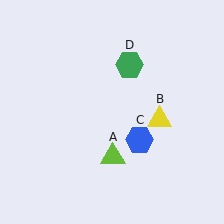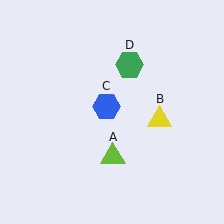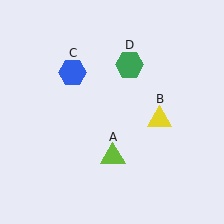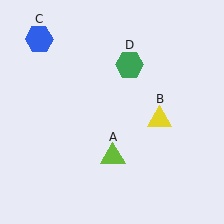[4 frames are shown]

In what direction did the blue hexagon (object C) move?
The blue hexagon (object C) moved up and to the left.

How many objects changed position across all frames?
1 object changed position: blue hexagon (object C).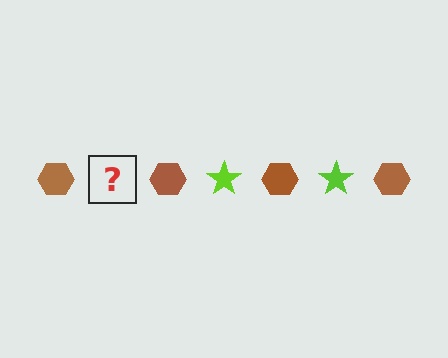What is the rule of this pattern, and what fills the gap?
The rule is that the pattern alternates between brown hexagon and lime star. The gap should be filled with a lime star.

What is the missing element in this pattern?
The missing element is a lime star.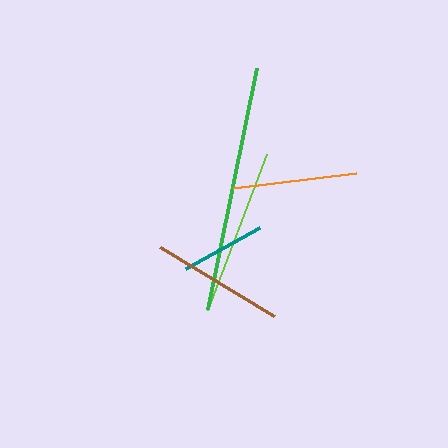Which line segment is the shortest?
The teal line is the shortest at approximately 85 pixels.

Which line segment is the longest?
The green line is the longest at approximately 245 pixels.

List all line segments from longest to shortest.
From longest to shortest: green, lime, brown, orange, teal.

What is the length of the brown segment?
The brown segment is approximately 133 pixels long.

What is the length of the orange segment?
The orange segment is approximately 124 pixels long.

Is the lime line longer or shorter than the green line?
The green line is longer than the lime line.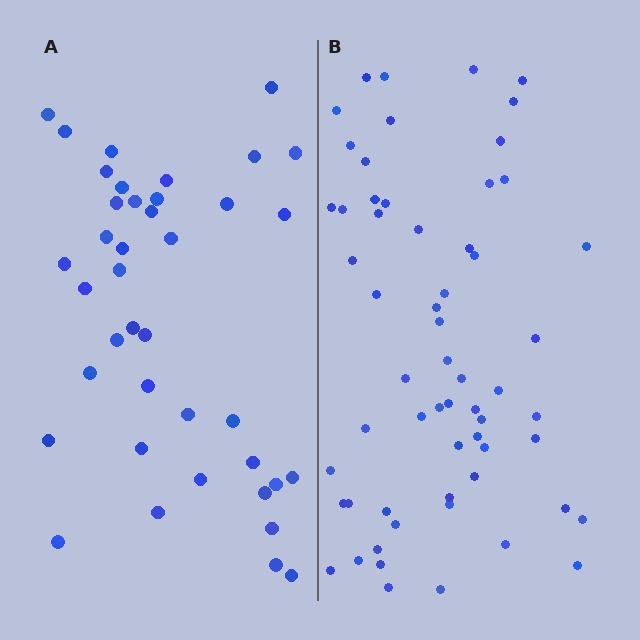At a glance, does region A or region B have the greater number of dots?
Region B (the right region) has more dots.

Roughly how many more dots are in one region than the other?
Region B has approximately 20 more dots than region A.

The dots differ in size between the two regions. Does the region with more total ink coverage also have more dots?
No. Region A has more total ink coverage because its dots are larger, but region B actually contains more individual dots. Total area can be misleading — the number of items is what matters here.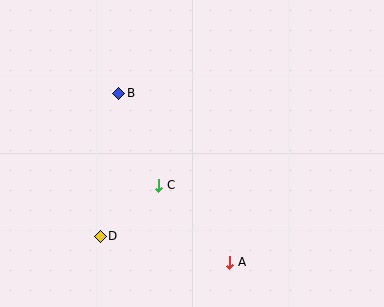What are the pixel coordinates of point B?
Point B is at (119, 93).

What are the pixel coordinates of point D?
Point D is at (100, 236).